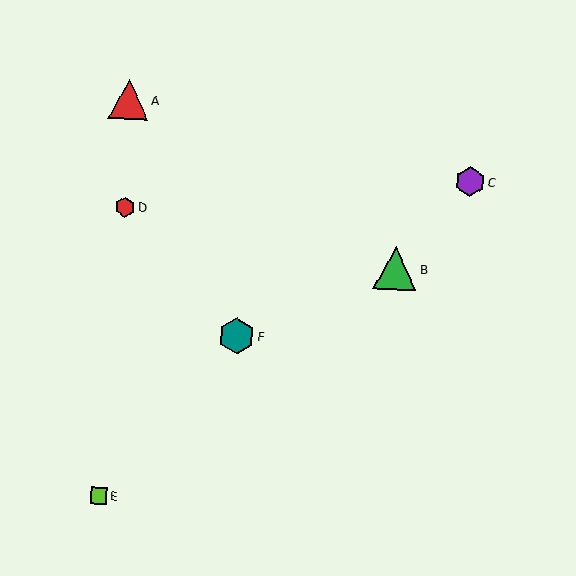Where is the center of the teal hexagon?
The center of the teal hexagon is at (237, 336).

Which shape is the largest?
The green triangle (labeled B) is the largest.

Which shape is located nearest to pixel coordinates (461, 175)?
The purple hexagon (labeled C) at (470, 182) is nearest to that location.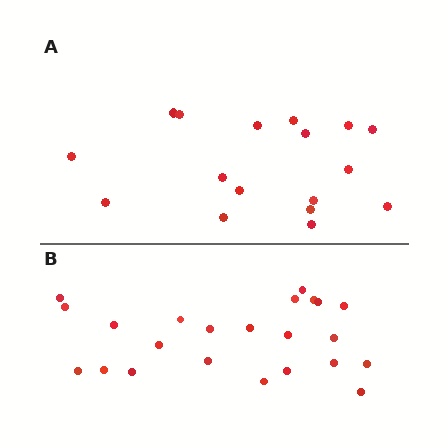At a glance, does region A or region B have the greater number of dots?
Region B (the bottom region) has more dots.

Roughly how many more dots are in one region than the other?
Region B has about 6 more dots than region A.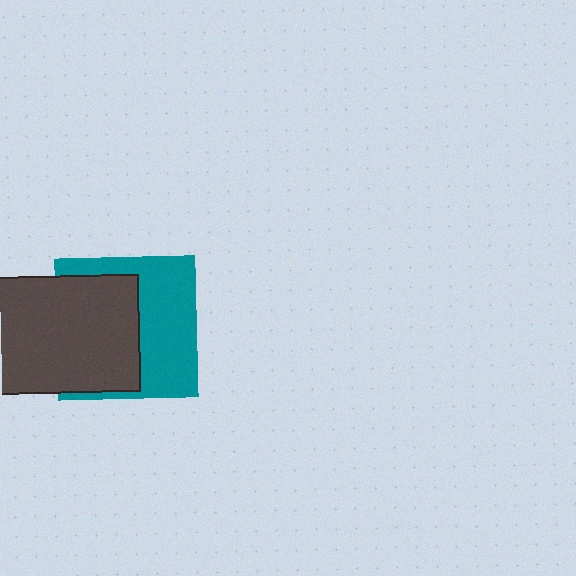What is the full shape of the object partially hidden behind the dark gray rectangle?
The partially hidden object is a teal square.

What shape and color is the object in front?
The object in front is a dark gray rectangle.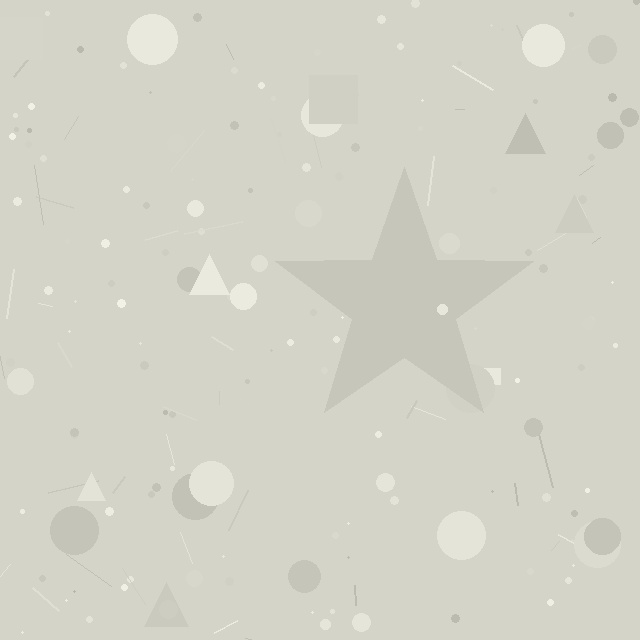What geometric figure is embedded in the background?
A star is embedded in the background.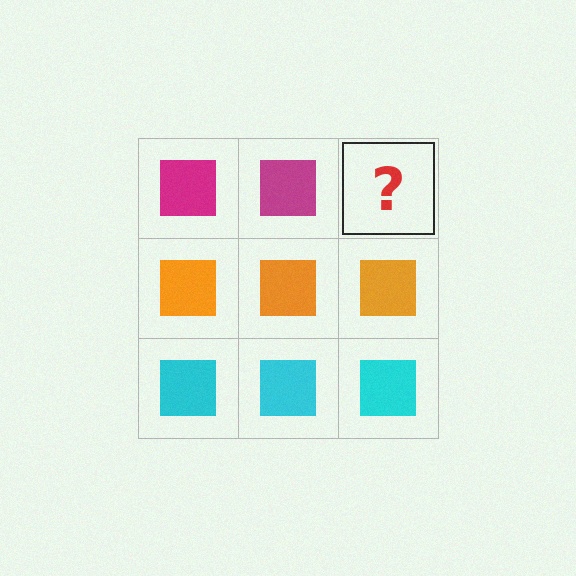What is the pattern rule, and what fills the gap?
The rule is that each row has a consistent color. The gap should be filled with a magenta square.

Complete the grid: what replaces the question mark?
The question mark should be replaced with a magenta square.